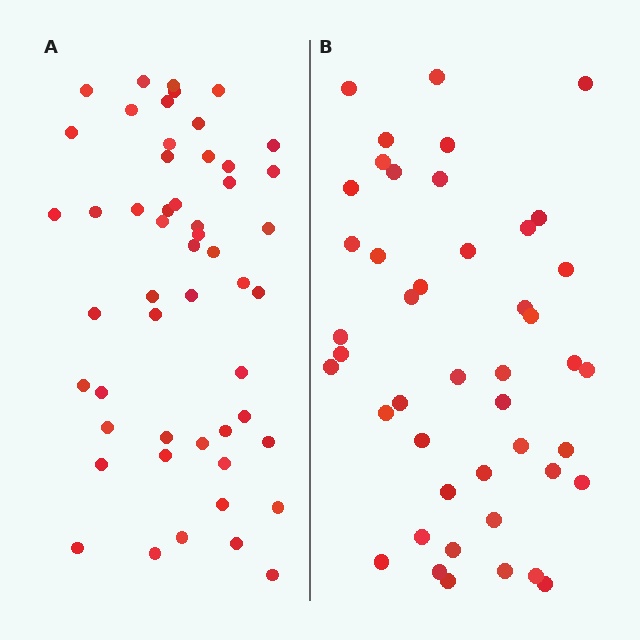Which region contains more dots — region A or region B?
Region A (the left region) has more dots.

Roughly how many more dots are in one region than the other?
Region A has roughly 8 or so more dots than region B.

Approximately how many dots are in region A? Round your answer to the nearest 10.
About 50 dots. (The exact count is 52, which rounds to 50.)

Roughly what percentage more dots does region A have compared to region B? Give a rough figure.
About 15% more.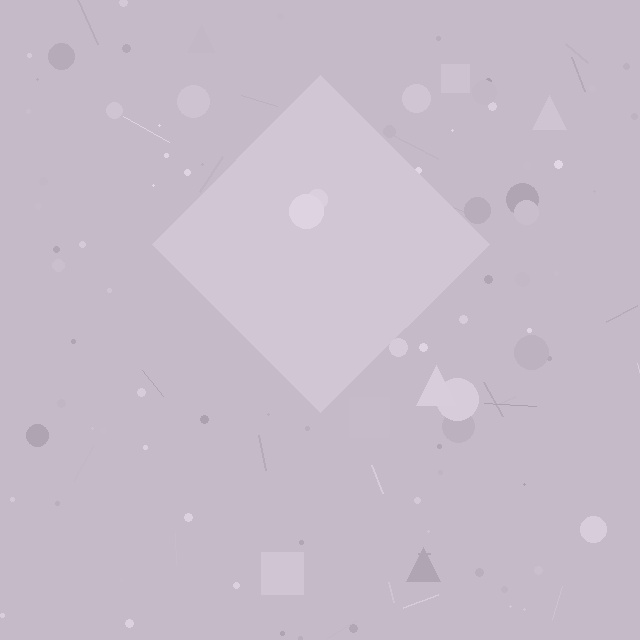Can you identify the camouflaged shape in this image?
The camouflaged shape is a diamond.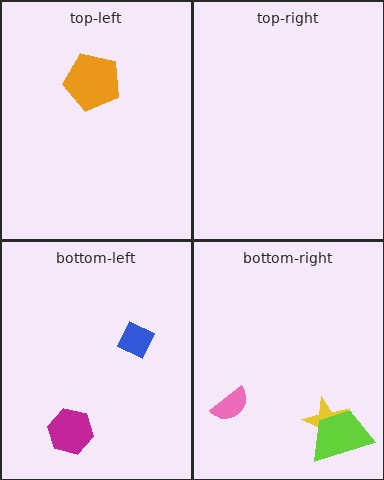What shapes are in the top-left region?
The orange pentagon.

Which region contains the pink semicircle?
The bottom-right region.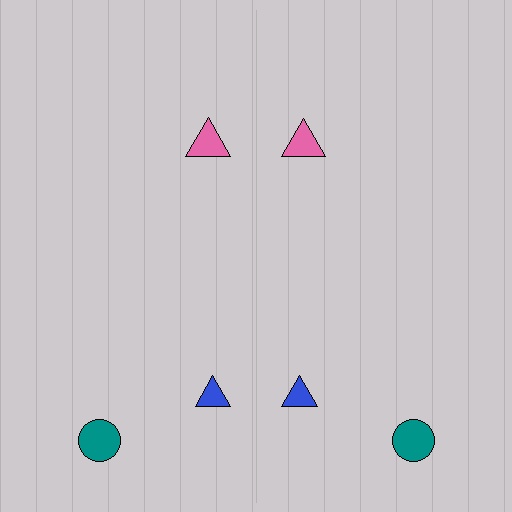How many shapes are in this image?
There are 6 shapes in this image.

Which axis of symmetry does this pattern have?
The pattern has a vertical axis of symmetry running through the center of the image.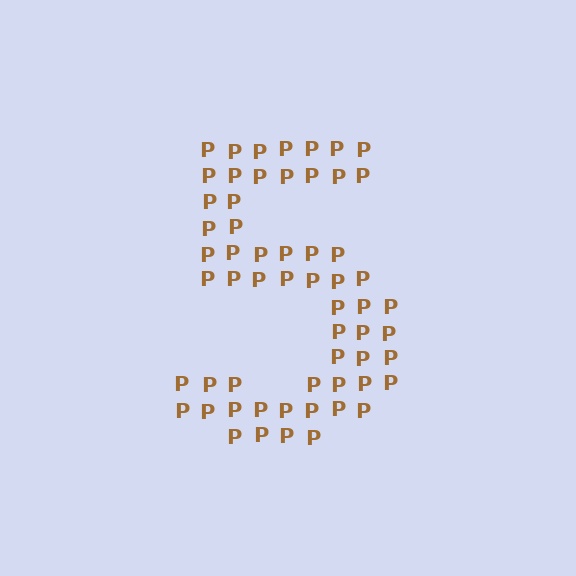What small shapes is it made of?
It is made of small letter P's.